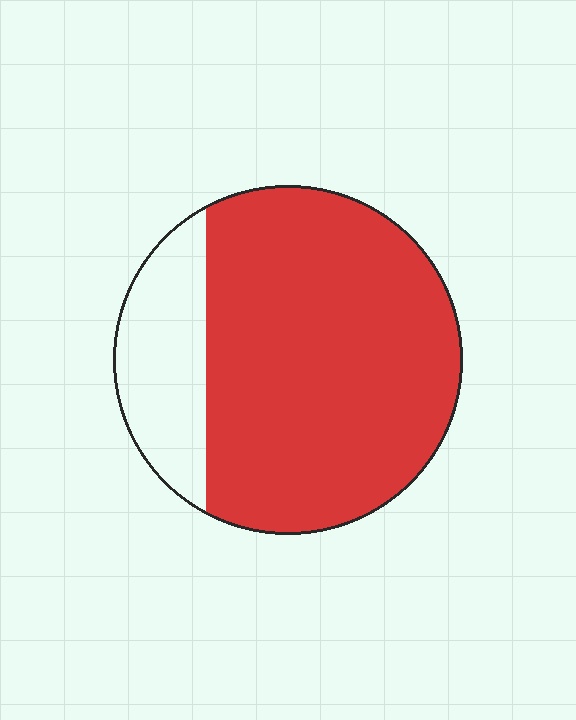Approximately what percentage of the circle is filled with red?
Approximately 80%.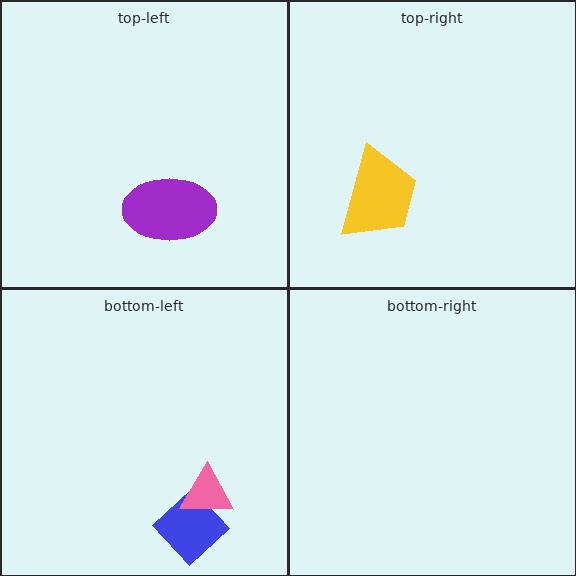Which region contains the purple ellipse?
The top-left region.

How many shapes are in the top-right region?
1.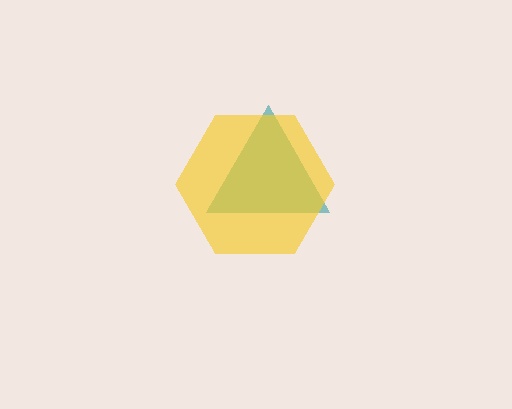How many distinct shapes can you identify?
There are 2 distinct shapes: a teal triangle, a yellow hexagon.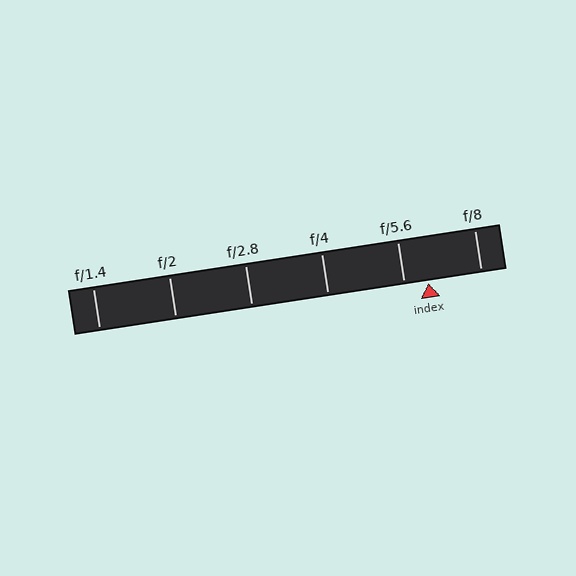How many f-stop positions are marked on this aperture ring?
There are 6 f-stop positions marked.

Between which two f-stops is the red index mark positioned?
The index mark is between f/5.6 and f/8.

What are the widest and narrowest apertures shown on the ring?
The widest aperture shown is f/1.4 and the narrowest is f/8.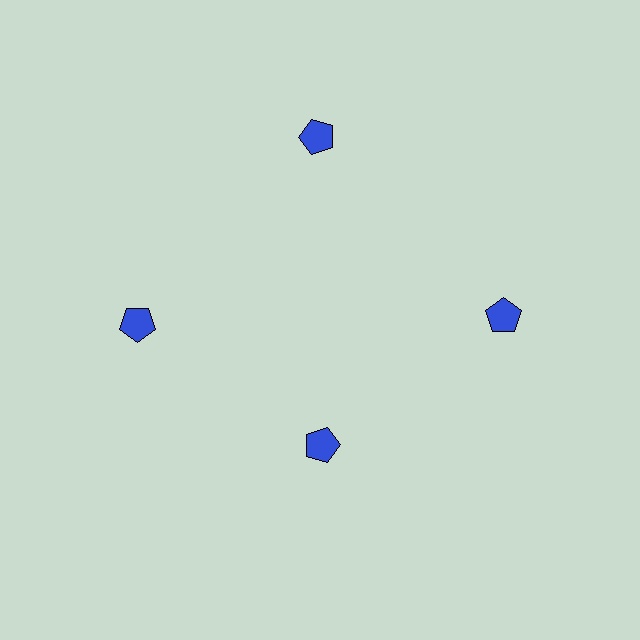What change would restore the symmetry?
The symmetry would be restored by moving it outward, back onto the ring so that all 4 pentagons sit at equal angles and equal distance from the center.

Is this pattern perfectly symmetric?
No. The 4 blue pentagons are arranged in a ring, but one element near the 6 o'clock position is pulled inward toward the center, breaking the 4-fold rotational symmetry.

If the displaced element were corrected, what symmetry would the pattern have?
It would have 4-fold rotational symmetry — the pattern would map onto itself every 90 degrees.